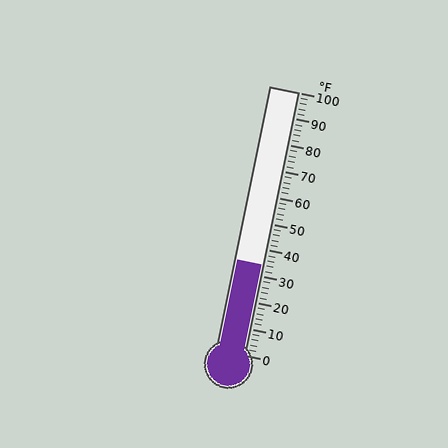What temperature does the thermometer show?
The thermometer shows approximately 34°F.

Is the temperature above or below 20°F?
The temperature is above 20°F.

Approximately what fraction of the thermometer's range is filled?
The thermometer is filled to approximately 35% of its range.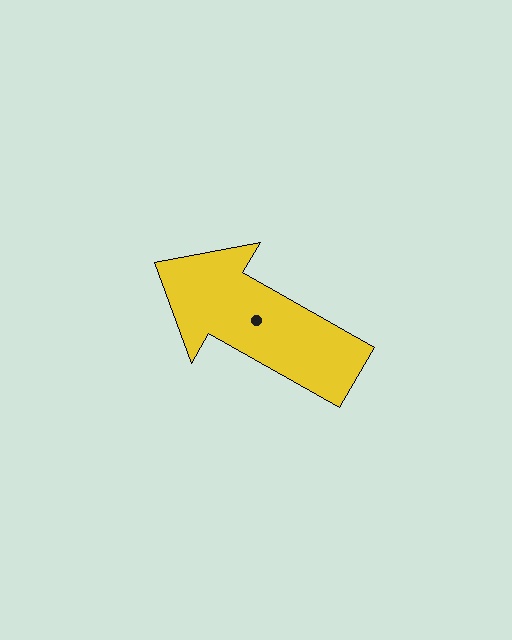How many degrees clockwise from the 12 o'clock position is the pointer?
Approximately 300 degrees.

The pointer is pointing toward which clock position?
Roughly 10 o'clock.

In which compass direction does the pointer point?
Northwest.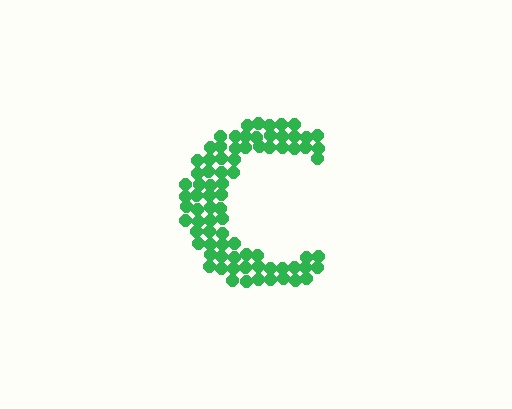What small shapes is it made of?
It is made of small circles.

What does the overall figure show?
The overall figure shows the letter C.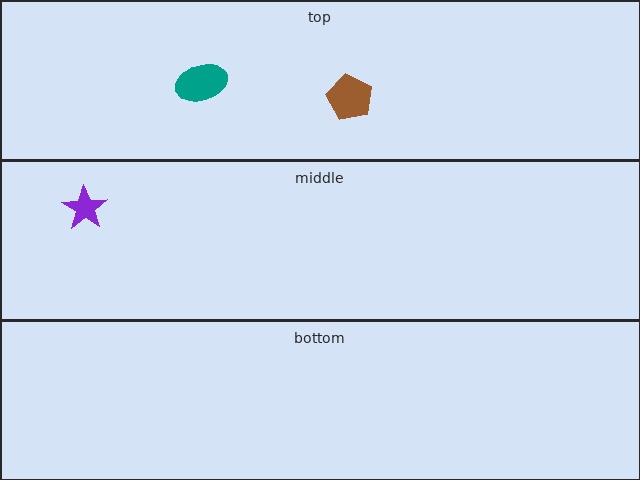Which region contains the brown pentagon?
The top region.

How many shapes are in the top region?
2.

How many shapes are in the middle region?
1.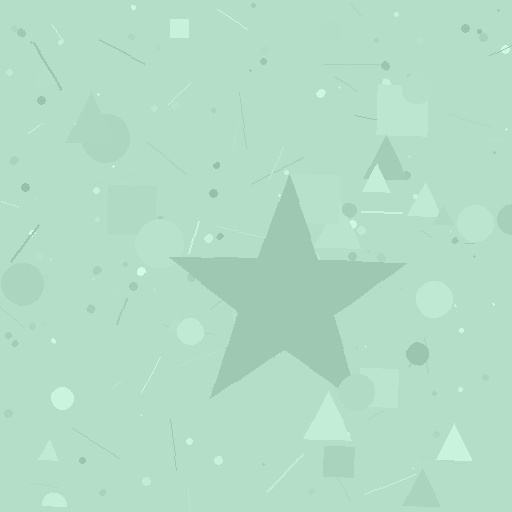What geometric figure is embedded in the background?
A star is embedded in the background.